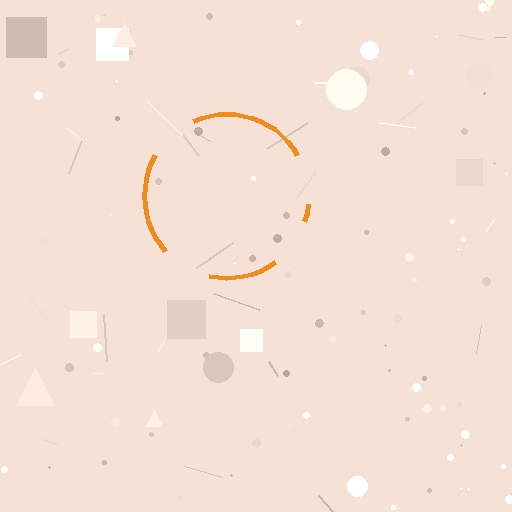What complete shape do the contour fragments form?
The contour fragments form a circle.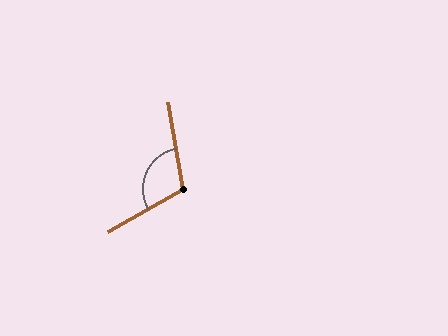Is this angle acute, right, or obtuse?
It is obtuse.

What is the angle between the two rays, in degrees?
Approximately 109 degrees.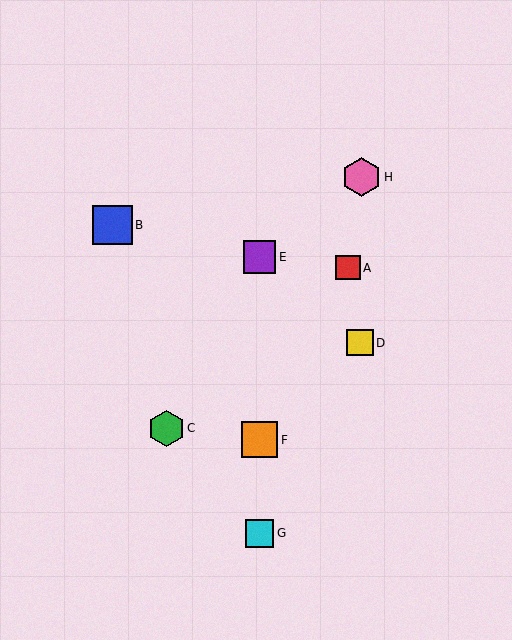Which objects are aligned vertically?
Objects E, F, G are aligned vertically.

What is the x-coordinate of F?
Object F is at x≈260.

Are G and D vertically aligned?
No, G is at x≈260 and D is at x≈360.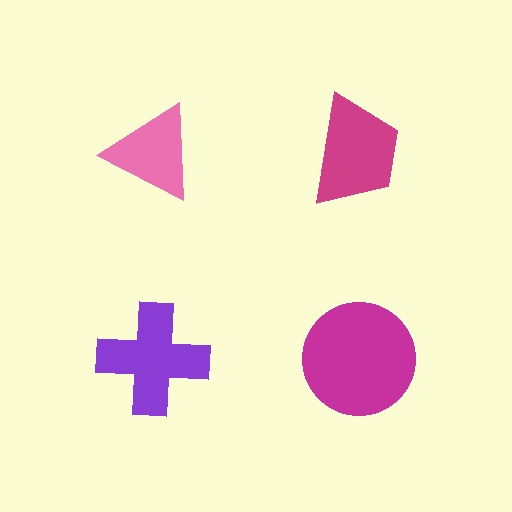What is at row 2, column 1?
A purple cross.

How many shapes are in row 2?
2 shapes.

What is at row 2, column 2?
A magenta circle.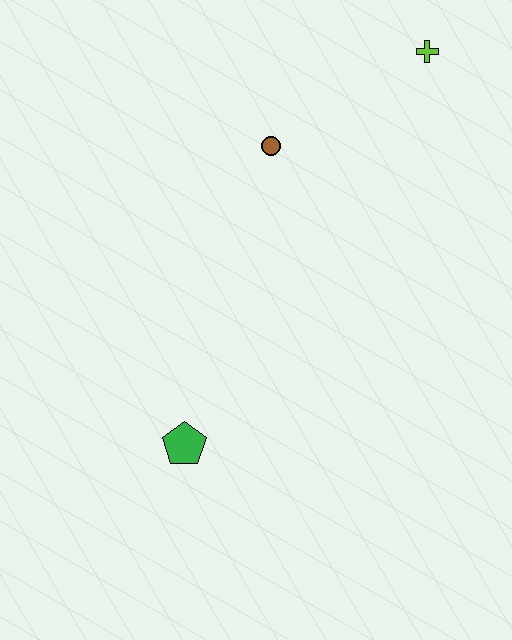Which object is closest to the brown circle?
The lime cross is closest to the brown circle.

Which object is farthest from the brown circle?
The green pentagon is farthest from the brown circle.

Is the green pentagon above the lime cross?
No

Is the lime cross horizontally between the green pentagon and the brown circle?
No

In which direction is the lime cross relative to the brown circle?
The lime cross is to the right of the brown circle.